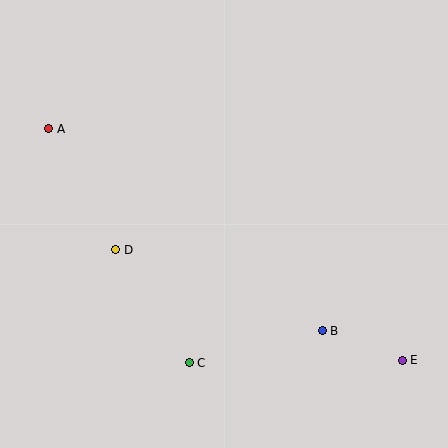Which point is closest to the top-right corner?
Point B is closest to the top-right corner.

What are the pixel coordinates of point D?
Point D is at (116, 250).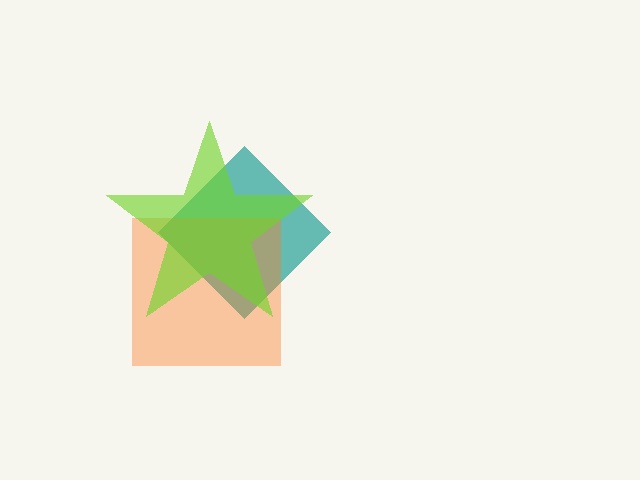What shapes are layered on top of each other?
The layered shapes are: a teal diamond, an orange square, a lime star.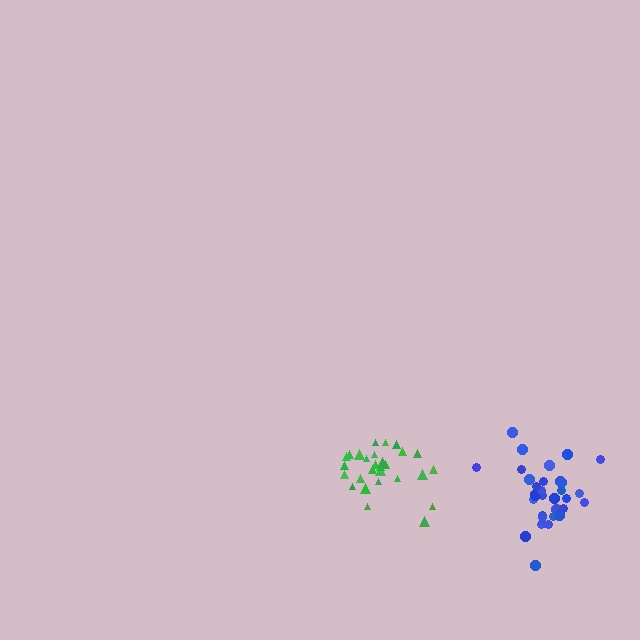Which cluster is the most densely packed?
Green.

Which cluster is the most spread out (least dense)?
Blue.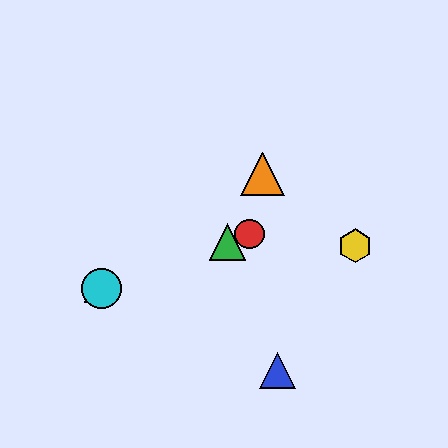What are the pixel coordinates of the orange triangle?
The orange triangle is at (263, 174).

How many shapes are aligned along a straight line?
4 shapes (the red circle, the green triangle, the purple triangle, the cyan circle) are aligned along a straight line.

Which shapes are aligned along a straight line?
The red circle, the green triangle, the purple triangle, the cyan circle are aligned along a straight line.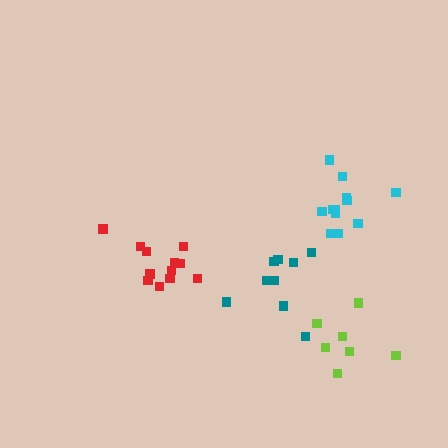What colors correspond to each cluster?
The clusters are colored: teal, lime, red, cyan.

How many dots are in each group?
Group 1: 9 dots, Group 2: 7 dots, Group 3: 13 dots, Group 4: 12 dots (41 total).